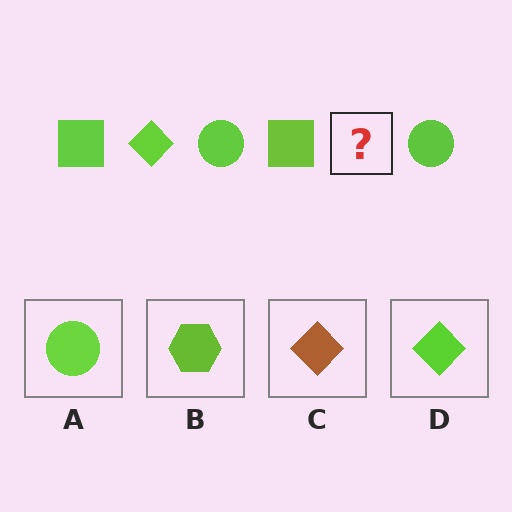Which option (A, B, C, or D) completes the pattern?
D.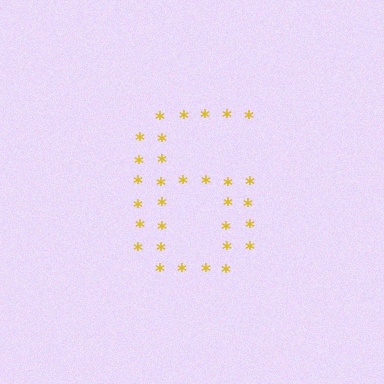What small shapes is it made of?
It is made of small asterisks.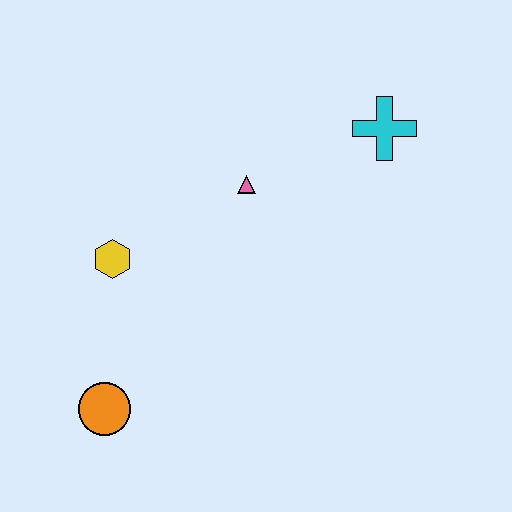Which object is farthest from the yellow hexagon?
The cyan cross is farthest from the yellow hexagon.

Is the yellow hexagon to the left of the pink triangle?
Yes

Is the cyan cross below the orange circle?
No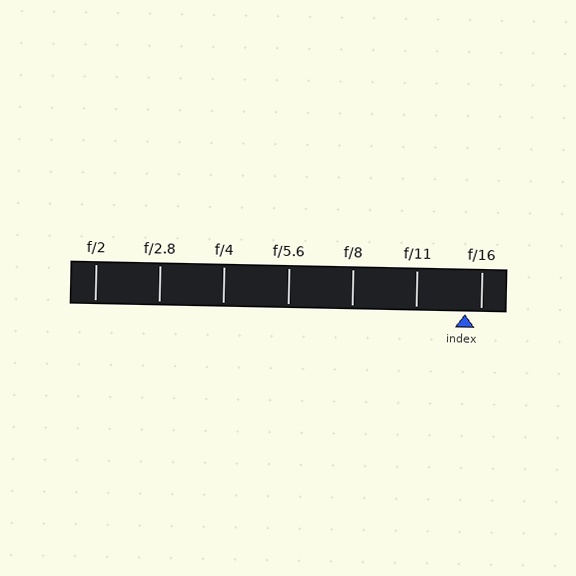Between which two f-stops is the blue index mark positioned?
The index mark is between f/11 and f/16.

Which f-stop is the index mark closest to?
The index mark is closest to f/16.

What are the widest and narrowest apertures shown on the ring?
The widest aperture shown is f/2 and the narrowest is f/16.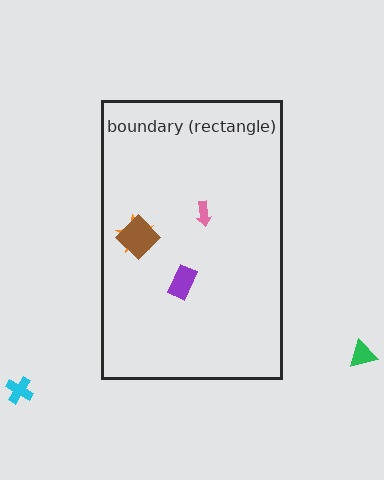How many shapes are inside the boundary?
4 inside, 2 outside.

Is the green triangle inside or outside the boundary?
Outside.